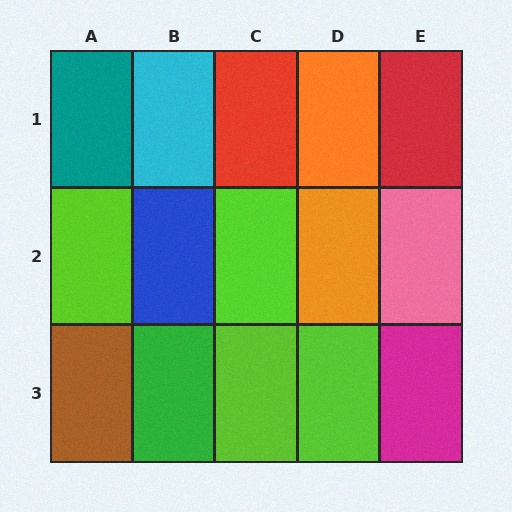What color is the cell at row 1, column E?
Red.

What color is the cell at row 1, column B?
Cyan.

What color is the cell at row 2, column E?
Pink.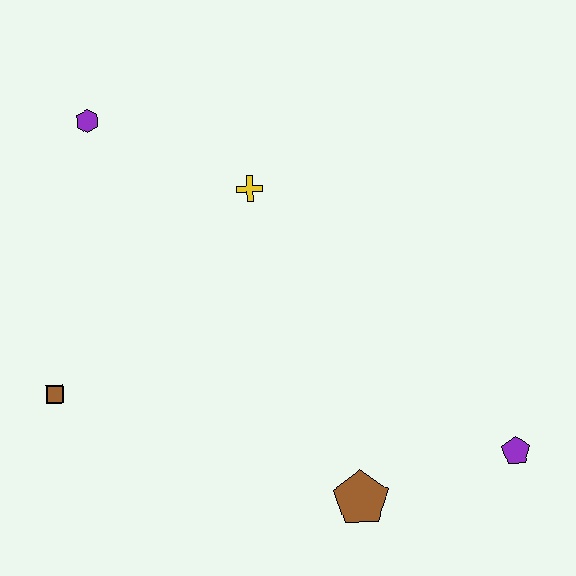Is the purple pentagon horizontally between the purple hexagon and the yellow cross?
No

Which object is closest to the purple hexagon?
The yellow cross is closest to the purple hexagon.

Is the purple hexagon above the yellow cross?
Yes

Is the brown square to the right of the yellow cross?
No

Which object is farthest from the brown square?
The purple pentagon is farthest from the brown square.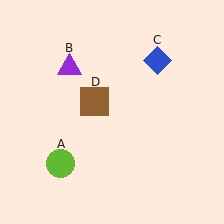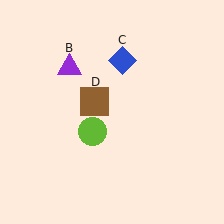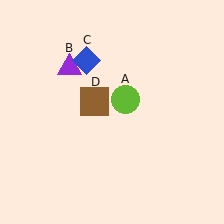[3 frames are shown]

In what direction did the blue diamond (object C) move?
The blue diamond (object C) moved left.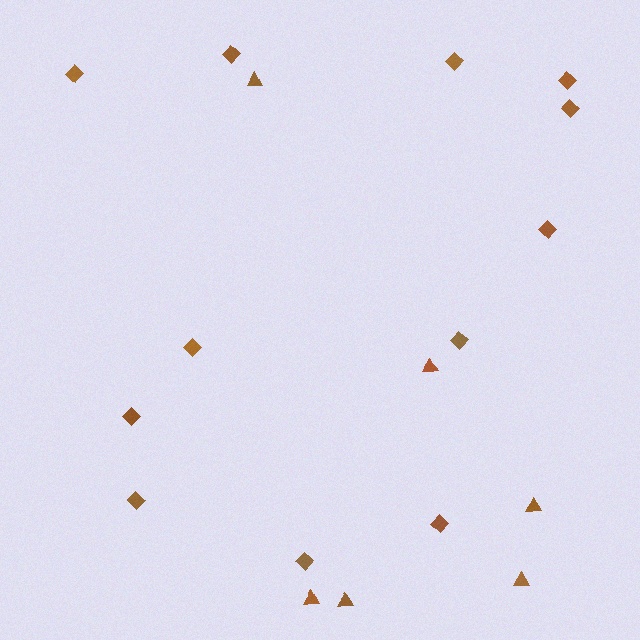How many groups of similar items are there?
There are 2 groups: one group of diamonds (12) and one group of triangles (6).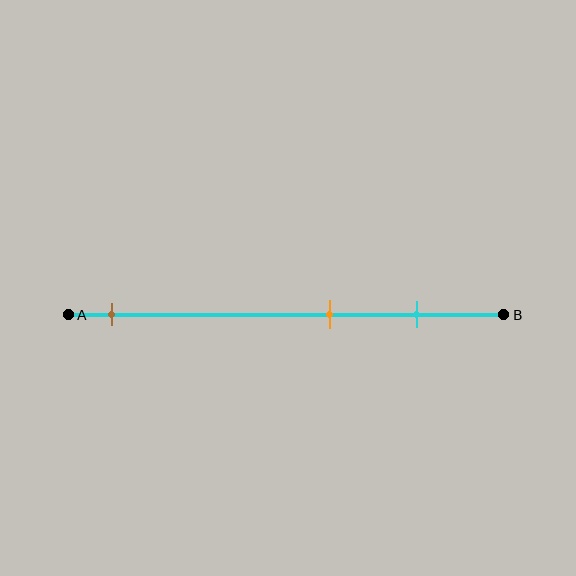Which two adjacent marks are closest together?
The orange and cyan marks are the closest adjacent pair.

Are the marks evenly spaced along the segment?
No, the marks are not evenly spaced.